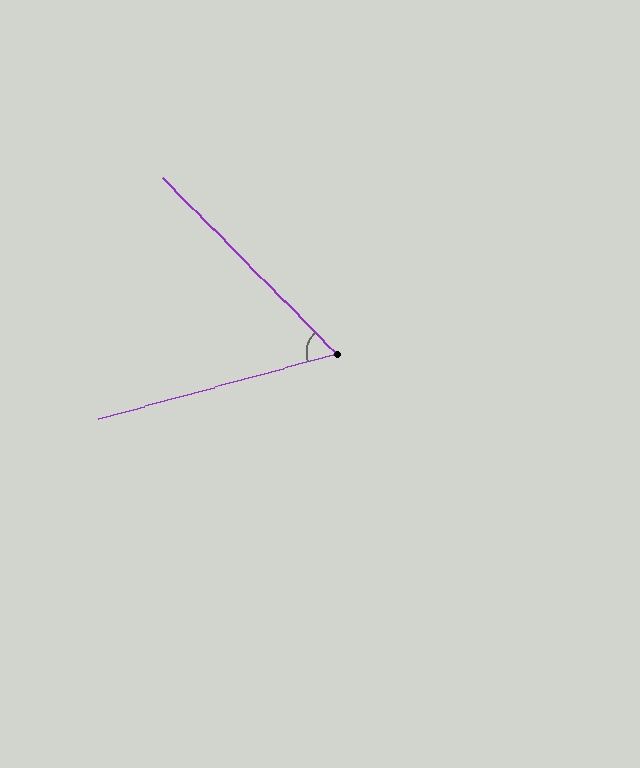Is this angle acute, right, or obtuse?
It is acute.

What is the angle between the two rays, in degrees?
Approximately 61 degrees.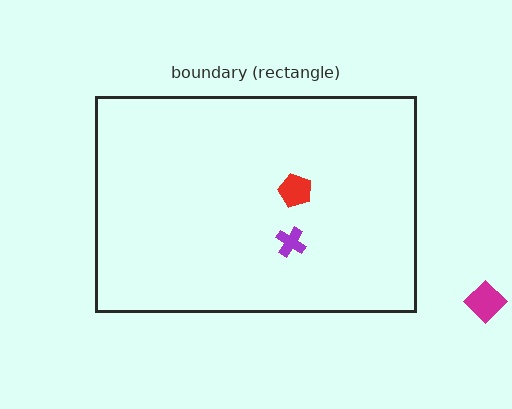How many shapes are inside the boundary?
2 inside, 1 outside.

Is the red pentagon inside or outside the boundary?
Inside.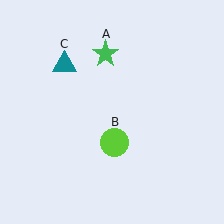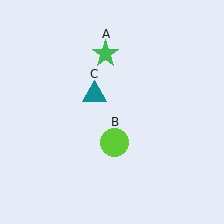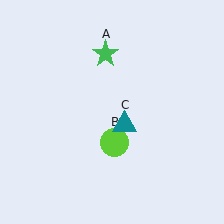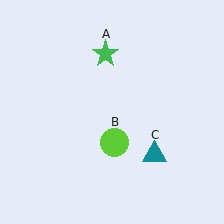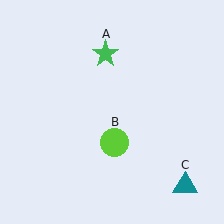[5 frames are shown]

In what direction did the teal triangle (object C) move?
The teal triangle (object C) moved down and to the right.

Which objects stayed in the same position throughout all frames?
Green star (object A) and lime circle (object B) remained stationary.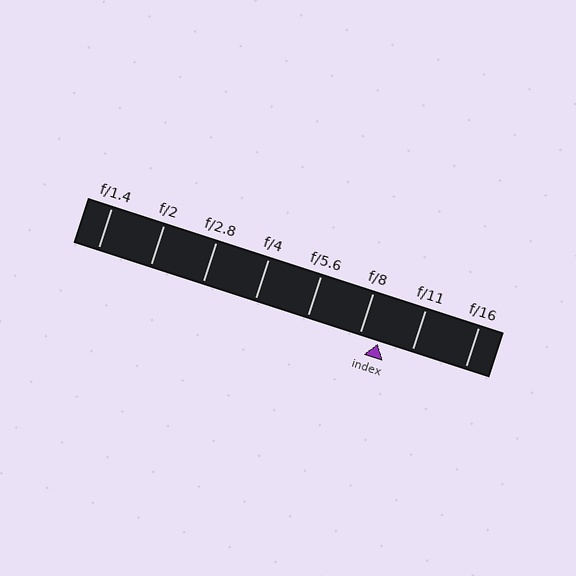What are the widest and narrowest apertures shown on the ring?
The widest aperture shown is f/1.4 and the narrowest is f/16.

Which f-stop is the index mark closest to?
The index mark is closest to f/8.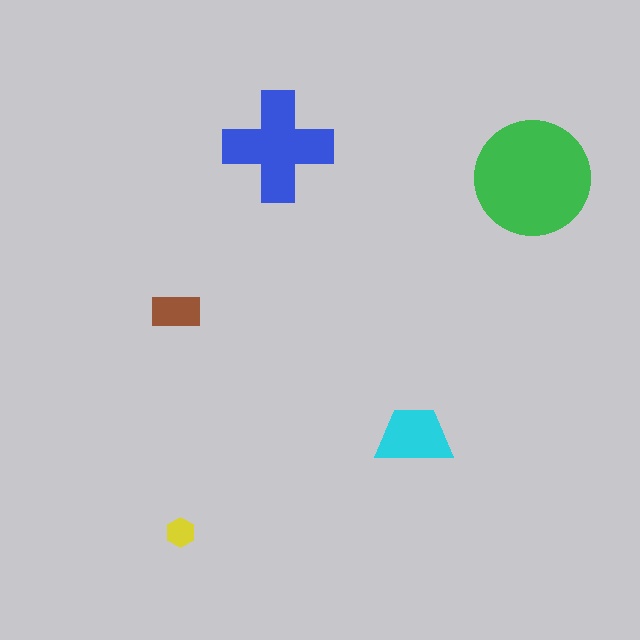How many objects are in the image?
There are 5 objects in the image.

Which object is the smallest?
The yellow hexagon.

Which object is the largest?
The green circle.